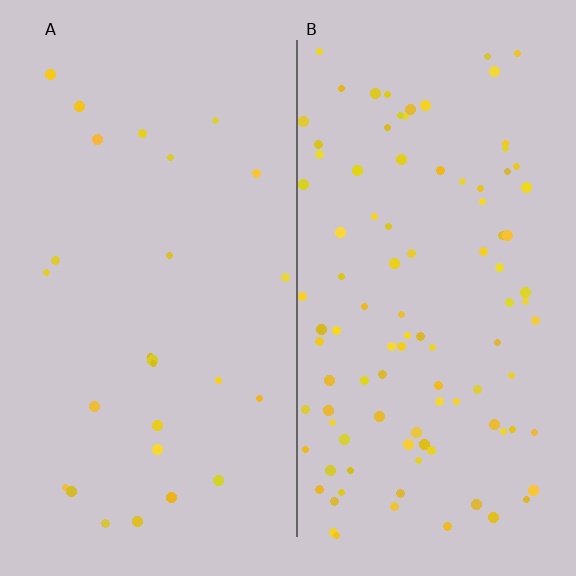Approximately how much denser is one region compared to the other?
Approximately 3.9× — region B over region A.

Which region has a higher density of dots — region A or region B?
B (the right).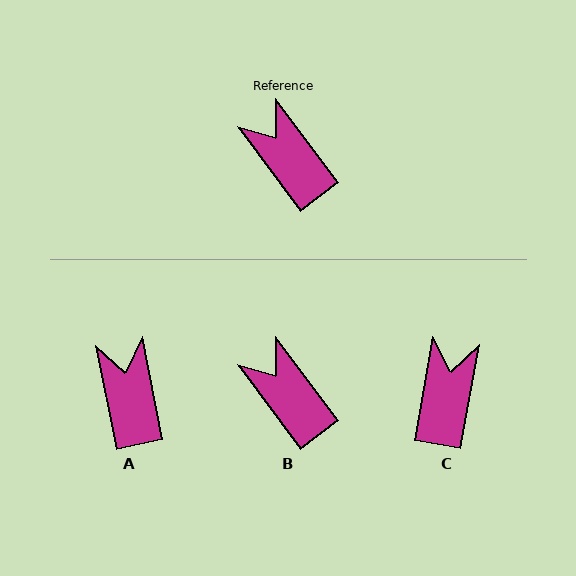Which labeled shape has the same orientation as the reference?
B.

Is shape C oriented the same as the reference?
No, it is off by about 47 degrees.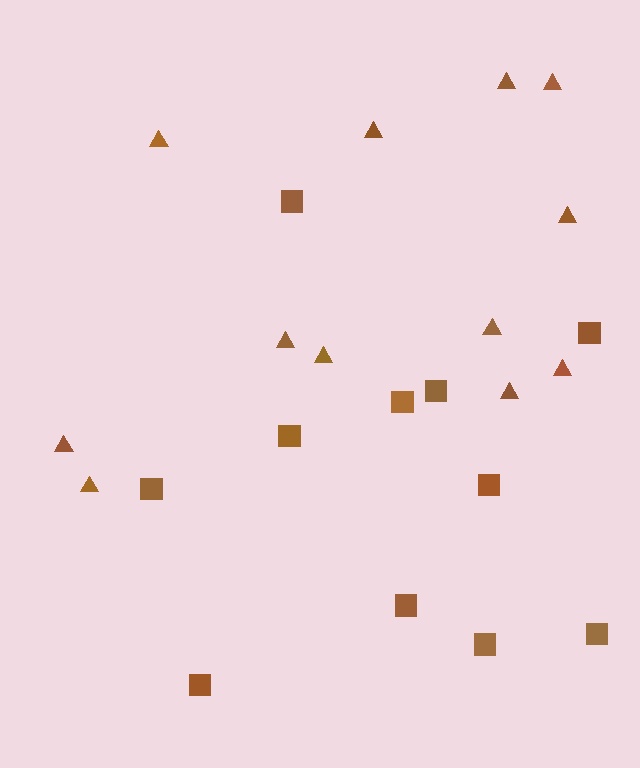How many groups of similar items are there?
There are 2 groups: one group of squares (11) and one group of triangles (12).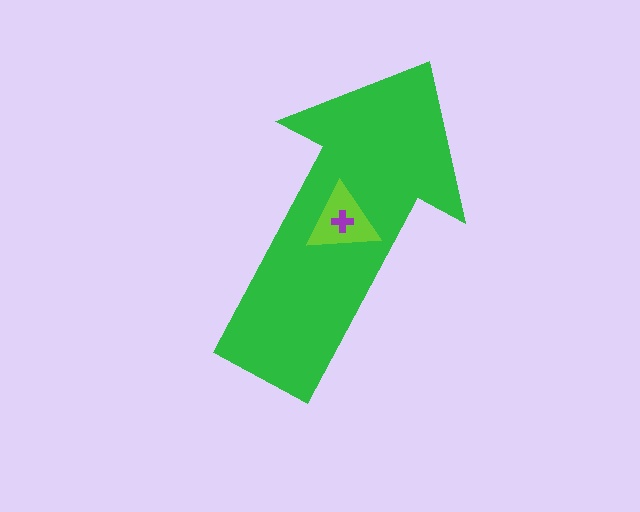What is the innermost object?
The purple cross.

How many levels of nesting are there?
3.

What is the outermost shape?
The green arrow.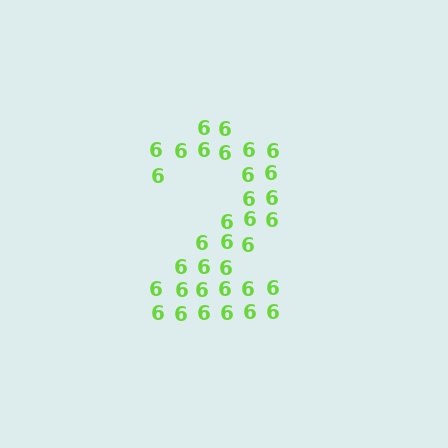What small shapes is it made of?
It is made of small digit 6's.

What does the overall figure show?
The overall figure shows the digit 2.